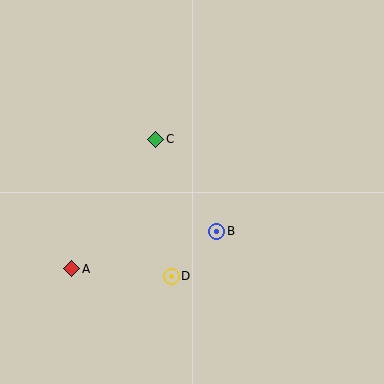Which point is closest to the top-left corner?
Point C is closest to the top-left corner.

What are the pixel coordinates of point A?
Point A is at (72, 269).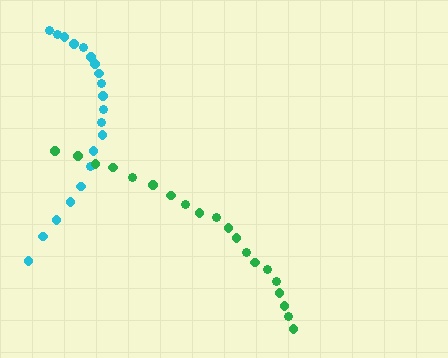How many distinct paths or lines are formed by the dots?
There are 2 distinct paths.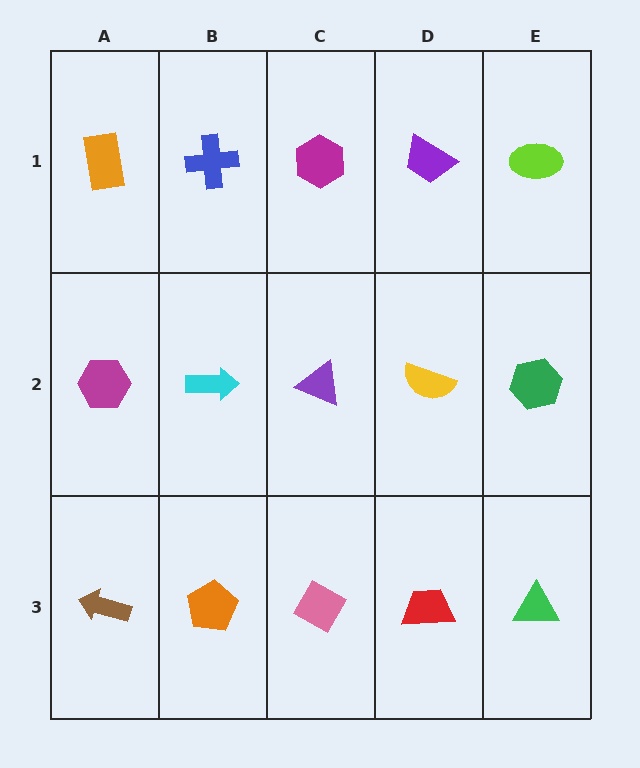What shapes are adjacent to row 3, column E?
A green hexagon (row 2, column E), a red trapezoid (row 3, column D).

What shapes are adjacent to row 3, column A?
A magenta hexagon (row 2, column A), an orange pentagon (row 3, column B).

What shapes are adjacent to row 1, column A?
A magenta hexagon (row 2, column A), a blue cross (row 1, column B).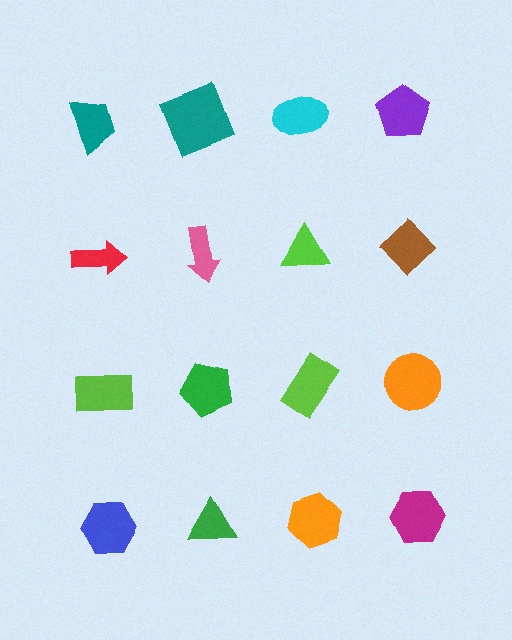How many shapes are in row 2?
4 shapes.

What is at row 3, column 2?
A green pentagon.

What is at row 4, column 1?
A blue hexagon.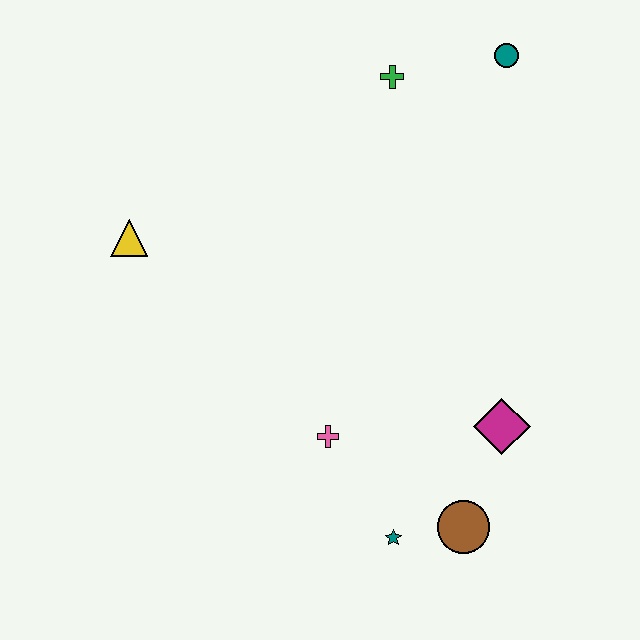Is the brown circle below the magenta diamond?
Yes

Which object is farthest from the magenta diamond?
The yellow triangle is farthest from the magenta diamond.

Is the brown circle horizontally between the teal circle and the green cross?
Yes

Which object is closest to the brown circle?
The teal star is closest to the brown circle.